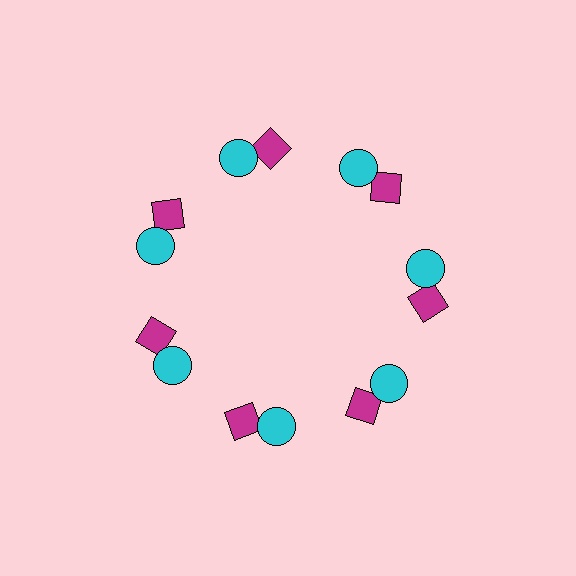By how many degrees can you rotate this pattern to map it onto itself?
The pattern maps onto itself every 51 degrees of rotation.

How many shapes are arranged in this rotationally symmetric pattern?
There are 14 shapes, arranged in 7 groups of 2.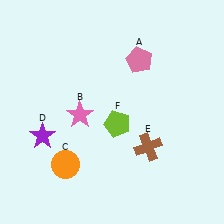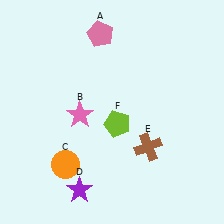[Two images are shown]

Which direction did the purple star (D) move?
The purple star (D) moved down.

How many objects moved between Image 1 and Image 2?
2 objects moved between the two images.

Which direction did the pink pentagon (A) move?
The pink pentagon (A) moved left.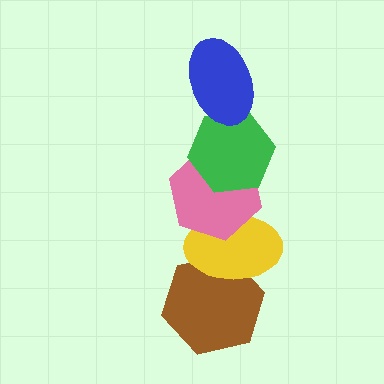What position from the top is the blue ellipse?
The blue ellipse is 1st from the top.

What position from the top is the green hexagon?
The green hexagon is 2nd from the top.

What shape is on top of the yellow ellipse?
The pink hexagon is on top of the yellow ellipse.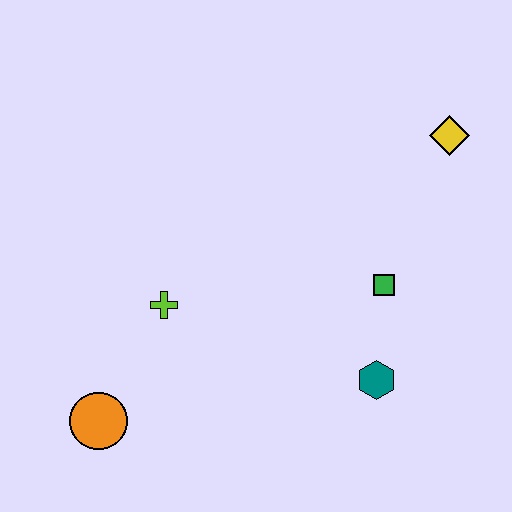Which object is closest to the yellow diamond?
The green square is closest to the yellow diamond.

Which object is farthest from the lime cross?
The yellow diamond is farthest from the lime cross.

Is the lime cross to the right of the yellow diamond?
No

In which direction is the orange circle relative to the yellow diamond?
The orange circle is to the left of the yellow diamond.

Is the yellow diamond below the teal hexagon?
No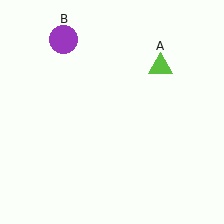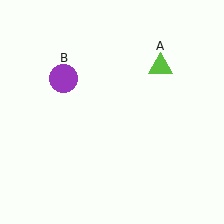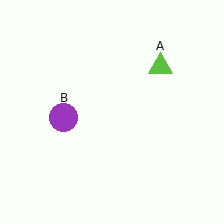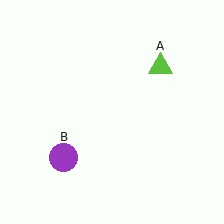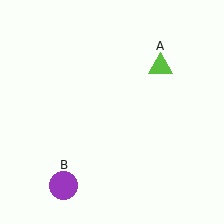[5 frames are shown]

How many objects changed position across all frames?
1 object changed position: purple circle (object B).